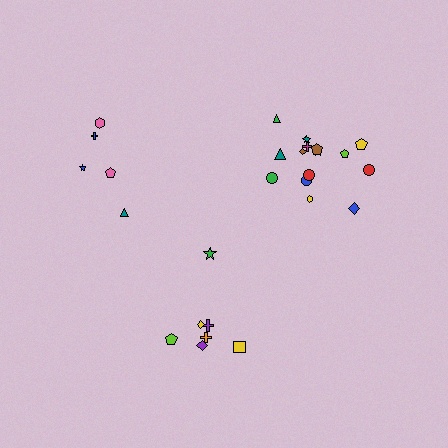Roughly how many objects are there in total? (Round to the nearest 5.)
Roughly 25 objects in total.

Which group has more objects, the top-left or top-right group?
The top-right group.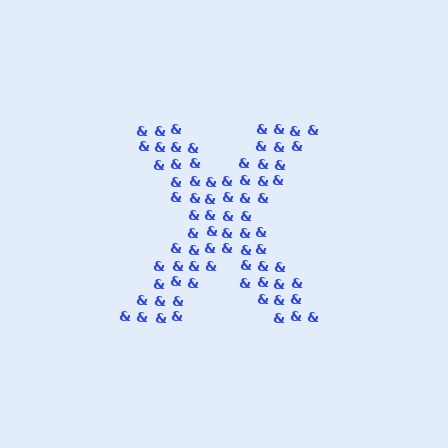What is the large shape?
The large shape is the letter X.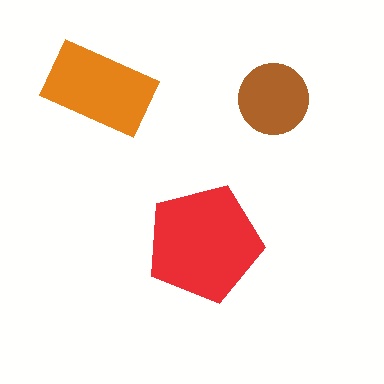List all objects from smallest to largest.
The brown circle, the orange rectangle, the red pentagon.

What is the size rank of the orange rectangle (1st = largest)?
2nd.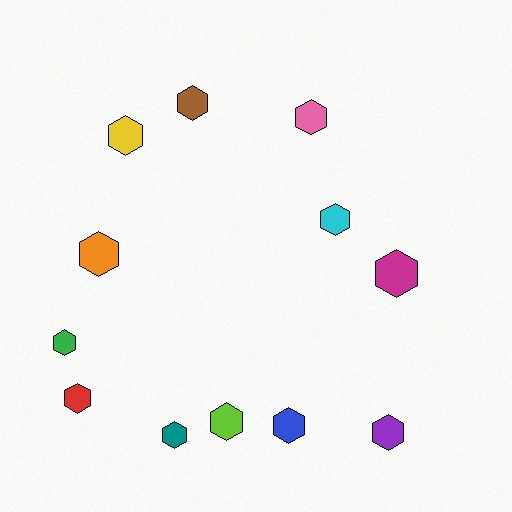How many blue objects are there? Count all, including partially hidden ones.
There is 1 blue object.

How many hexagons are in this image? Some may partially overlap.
There are 12 hexagons.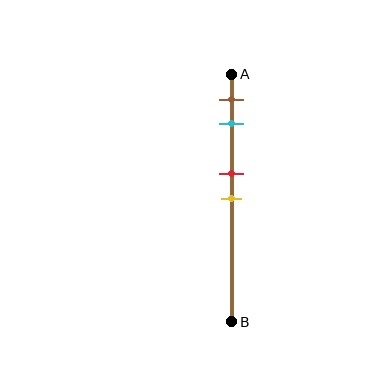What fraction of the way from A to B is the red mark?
The red mark is approximately 40% (0.4) of the way from A to B.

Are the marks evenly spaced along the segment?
No, the marks are not evenly spaced.